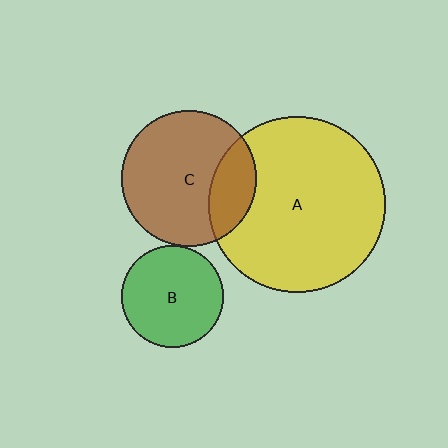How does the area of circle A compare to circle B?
Approximately 3.0 times.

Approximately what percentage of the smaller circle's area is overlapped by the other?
Approximately 25%.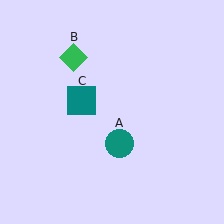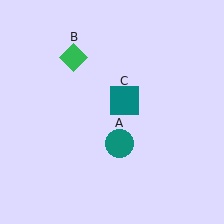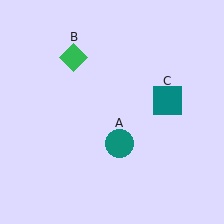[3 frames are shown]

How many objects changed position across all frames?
1 object changed position: teal square (object C).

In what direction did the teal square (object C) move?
The teal square (object C) moved right.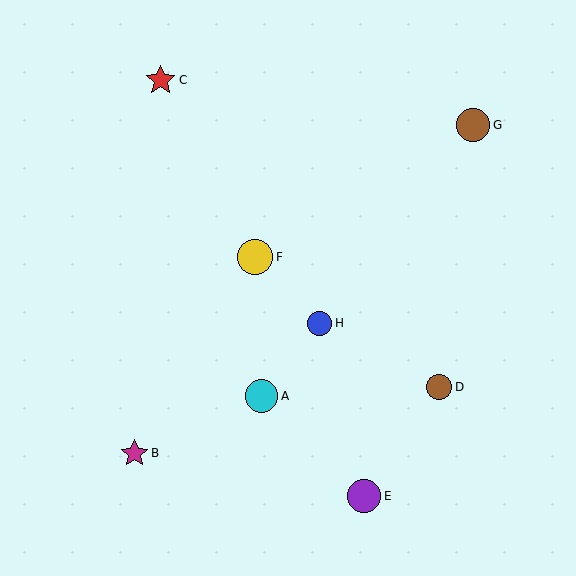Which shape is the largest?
The yellow circle (labeled F) is the largest.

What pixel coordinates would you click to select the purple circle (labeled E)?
Click at (364, 496) to select the purple circle E.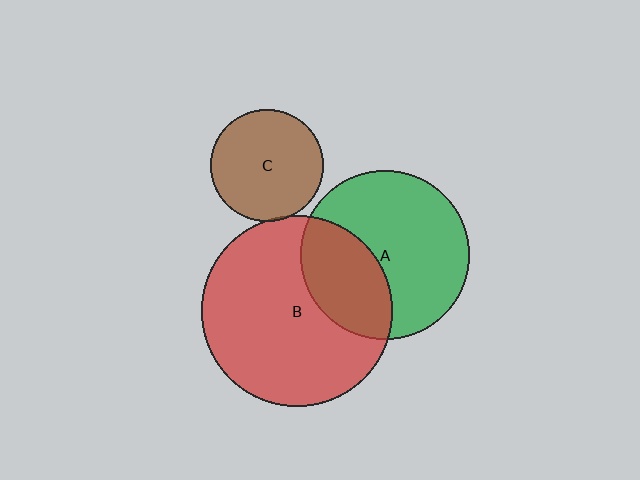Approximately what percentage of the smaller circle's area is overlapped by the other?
Approximately 5%.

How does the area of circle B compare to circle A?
Approximately 1.3 times.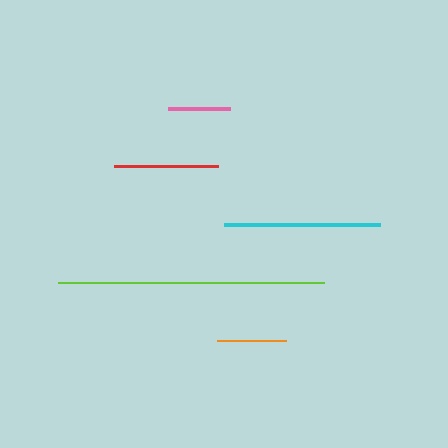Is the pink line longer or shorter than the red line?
The red line is longer than the pink line.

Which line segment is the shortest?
The pink line is the shortest at approximately 62 pixels.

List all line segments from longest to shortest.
From longest to shortest: lime, cyan, red, orange, pink.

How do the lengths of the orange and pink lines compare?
The orange and pink lines are approximately the same length.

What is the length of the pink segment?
The pink segment is approximately 62 pixels long.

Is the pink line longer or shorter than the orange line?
The orange line is longer than the pink line.